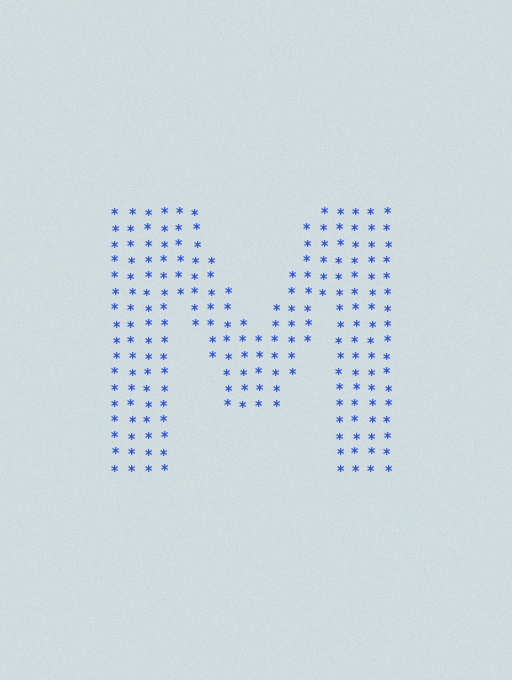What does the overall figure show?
The overall figure shows the letter M.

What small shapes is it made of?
It is made of small asterisks.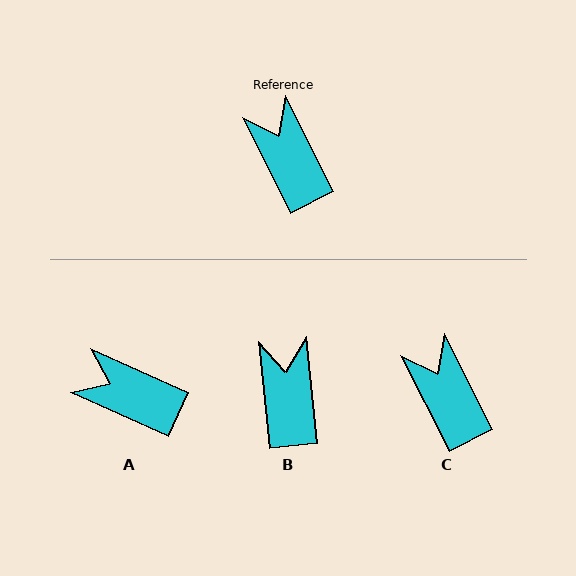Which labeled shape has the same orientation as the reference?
C.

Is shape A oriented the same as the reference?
No, it is off by about 39 degrees.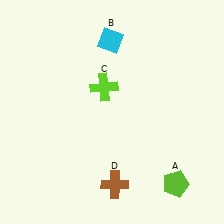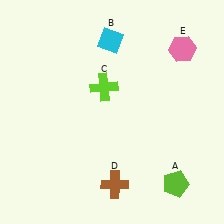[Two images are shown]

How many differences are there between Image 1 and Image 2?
There is 1 difference between the two images.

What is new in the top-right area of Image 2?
A pink hexagon (E) was added in the top-right area of Image 2.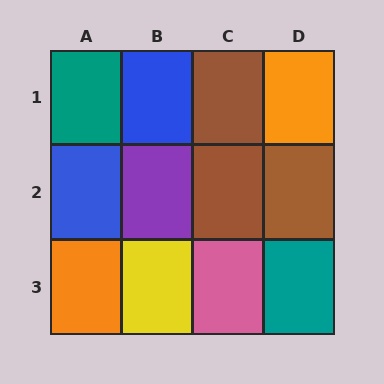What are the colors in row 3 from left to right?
Orange, yellow, pink, teal.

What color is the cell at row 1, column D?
Orange.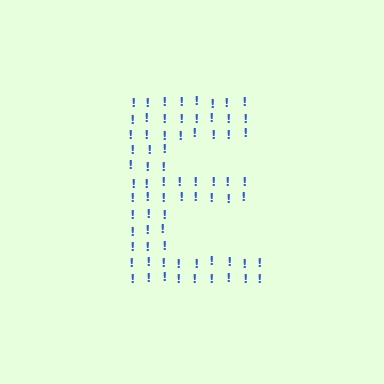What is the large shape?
The large shape is the letter E.